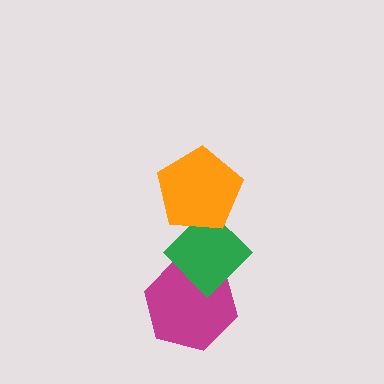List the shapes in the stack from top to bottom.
From top to bottom: the orange pentagon, the green diamond, the magenta hexagon.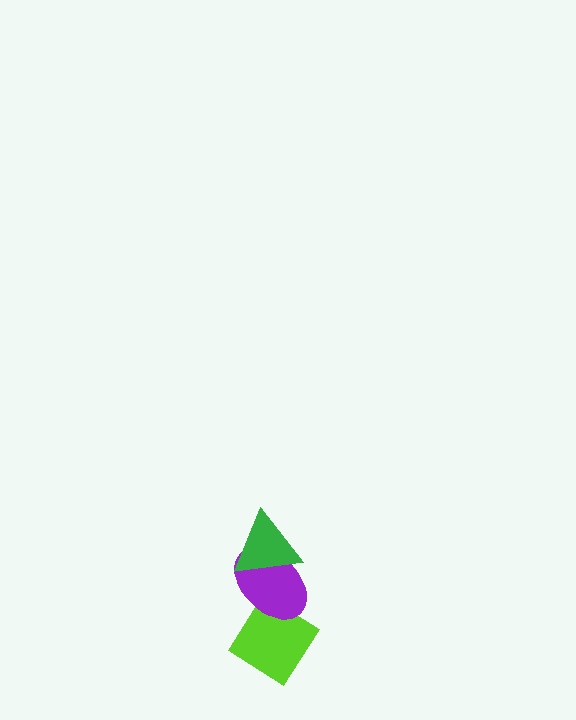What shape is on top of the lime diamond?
The purple ellipse is on top of the lime diamond.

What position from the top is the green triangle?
The green triangle is 1st from the top.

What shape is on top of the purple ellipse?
The green triangle is on top of the purple ellipse.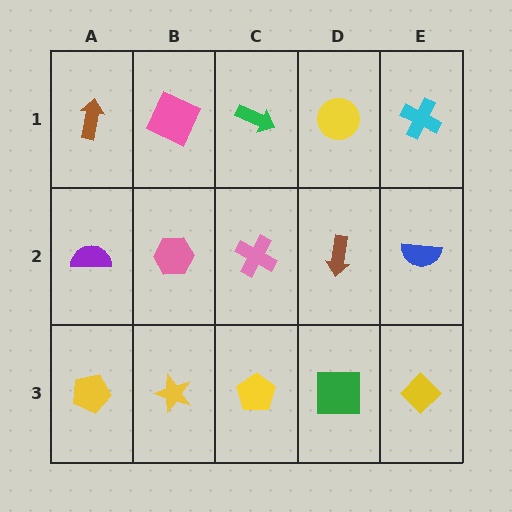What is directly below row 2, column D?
A green square.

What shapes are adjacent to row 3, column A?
A purple semicircle (row 2, column A), a yellow star (row 3, column B).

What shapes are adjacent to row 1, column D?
A brown arrow (row 2, column D), a green arrow (row 1, column C), a cyan cross (row 1, column E).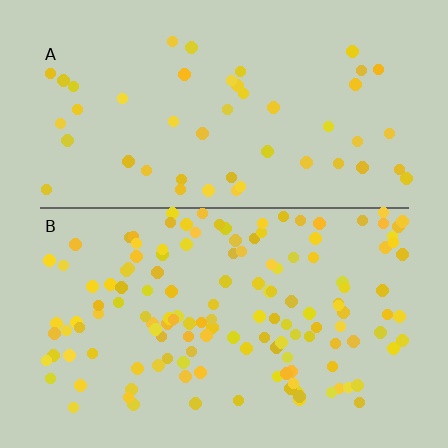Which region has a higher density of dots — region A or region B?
B (the bottom).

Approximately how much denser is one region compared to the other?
Approximately 2.8× — region B over region A.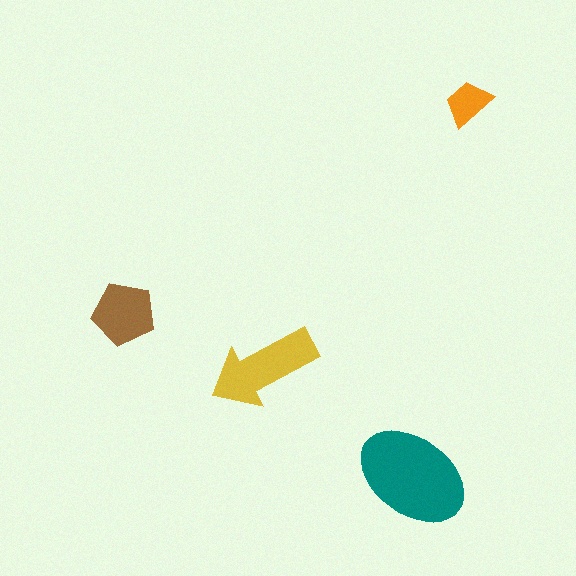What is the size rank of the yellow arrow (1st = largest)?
2nd.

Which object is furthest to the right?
The orange trapezoid is rightmost.